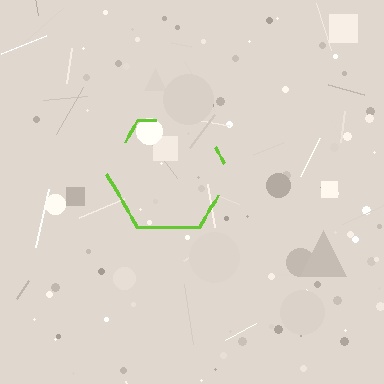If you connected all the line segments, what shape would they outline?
They would outline a hexagon.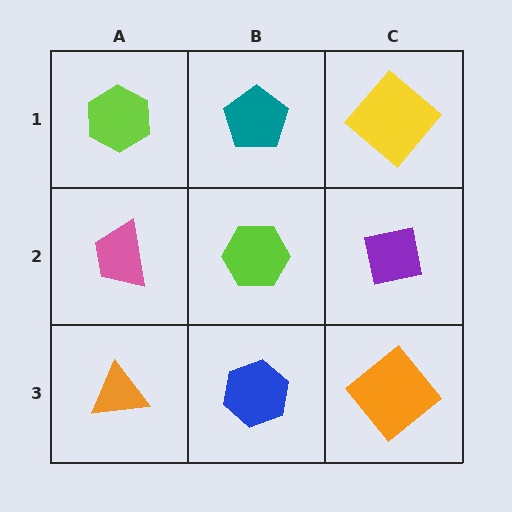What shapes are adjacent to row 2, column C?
A yellow diamond (row 1, column C), an orange diamond (row 3, column C), a lime hexagon (row 2, column B).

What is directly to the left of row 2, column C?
A lime hexagon.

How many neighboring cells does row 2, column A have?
3.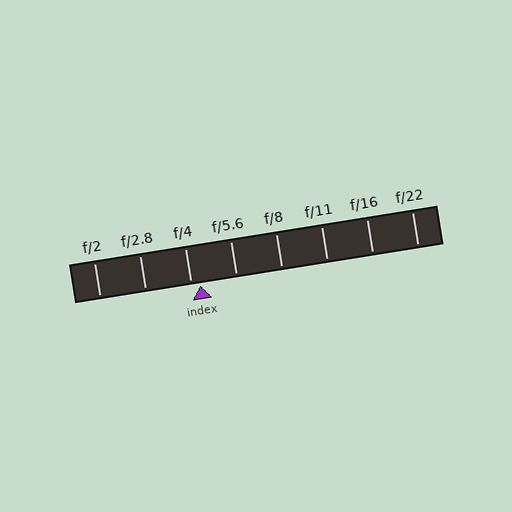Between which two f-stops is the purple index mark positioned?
The index mark is between f/4 and f/5.6.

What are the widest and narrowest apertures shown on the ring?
The widest aperture shown is f/2 and the narrowest is f/22.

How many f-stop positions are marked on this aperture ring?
There are 8 f-stop positions marked.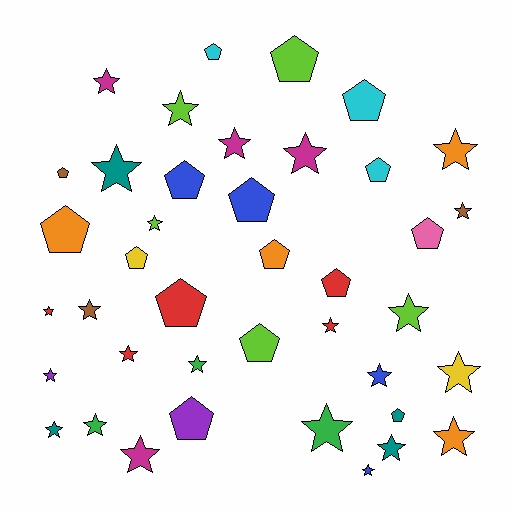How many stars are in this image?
There are 24 stars.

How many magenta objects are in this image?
There are 4 magenta objects.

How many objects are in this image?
There are 40 objects.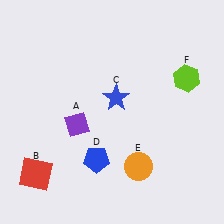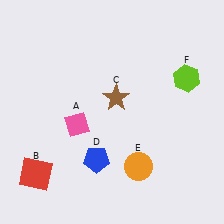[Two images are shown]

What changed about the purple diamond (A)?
In Image 1, A is purple. In Image 2, it changed to pink.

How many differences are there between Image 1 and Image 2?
There are 2 differences between the two images.